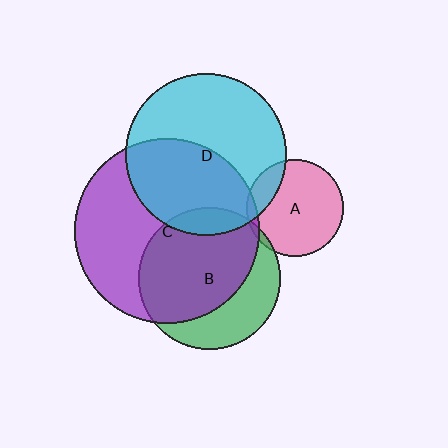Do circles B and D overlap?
Yes.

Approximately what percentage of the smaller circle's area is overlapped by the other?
Approximately 10%.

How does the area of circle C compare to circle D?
Approximately 1.3 times.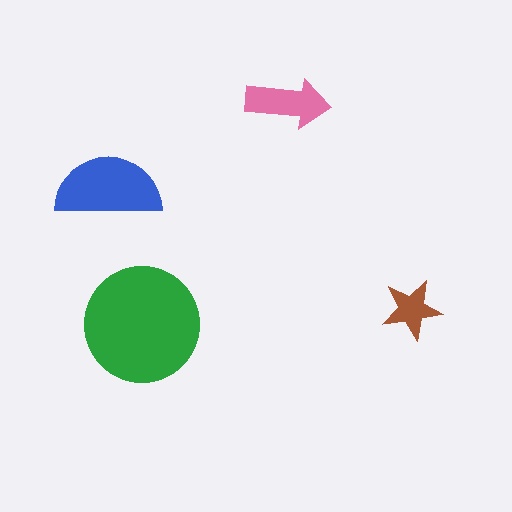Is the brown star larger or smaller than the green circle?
Smaller.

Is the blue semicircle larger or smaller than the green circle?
Smaller.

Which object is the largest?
The green circle.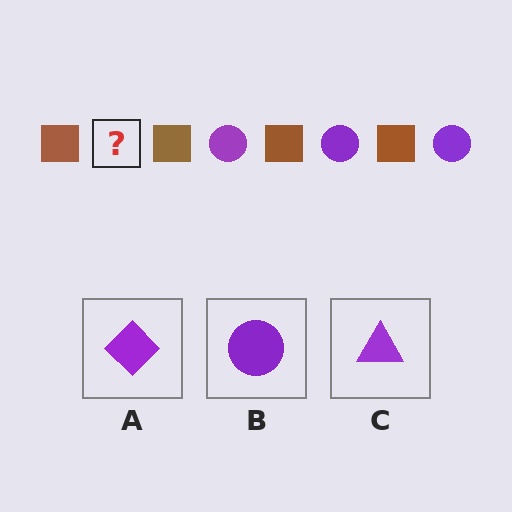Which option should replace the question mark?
Option B.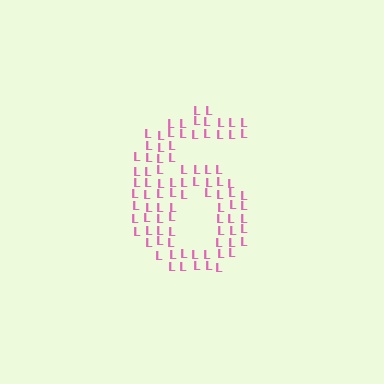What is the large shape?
The large shape is the digit 6.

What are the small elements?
The small elements are letter L's.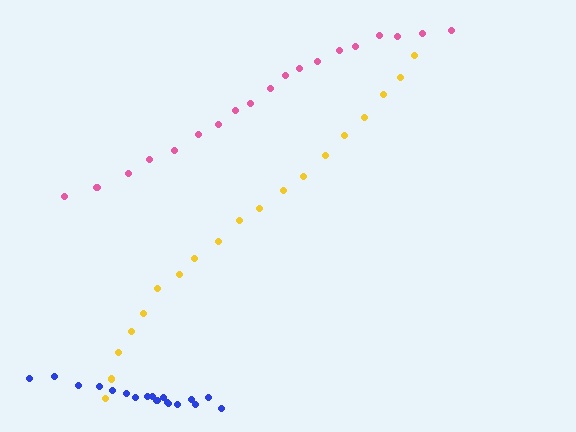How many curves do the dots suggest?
There are 3 distinct paths.